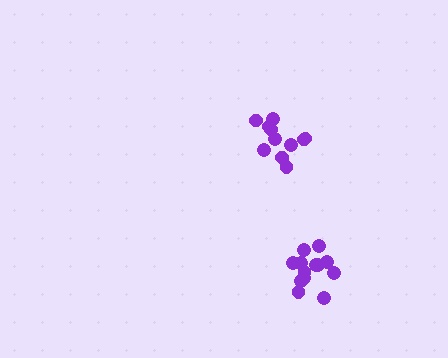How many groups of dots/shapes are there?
There are 2 groups.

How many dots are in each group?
Group 1: 11 dots, Group 2: 13 dots (24 total).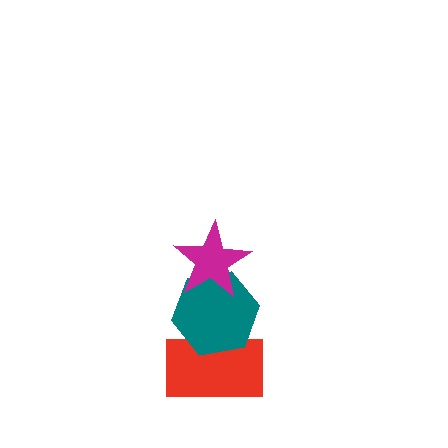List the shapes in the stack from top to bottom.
From top to bottom: the magenta star, the teal hexagon, the red rectangle.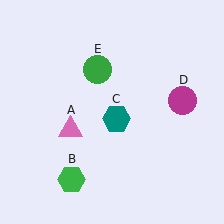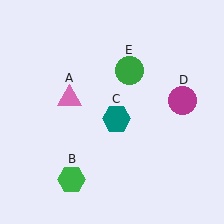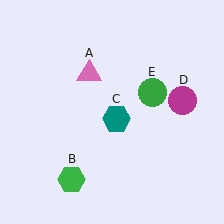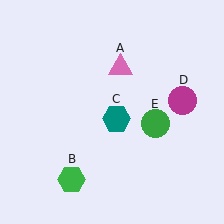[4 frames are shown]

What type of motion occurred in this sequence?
The pink triangle (object A), green circle (object E) rotated clockwise around the center of the scene.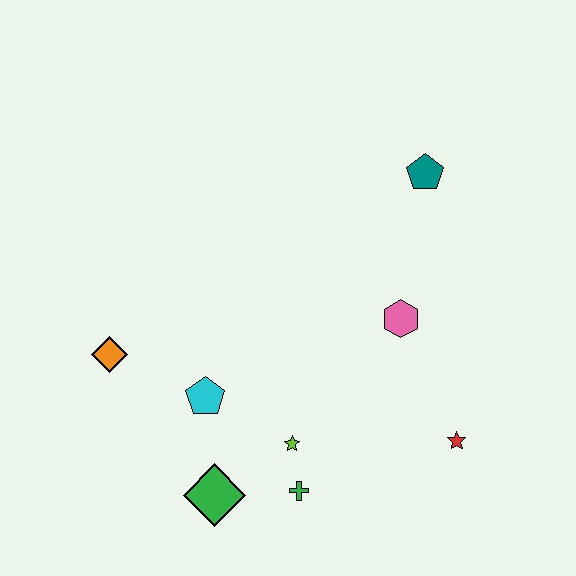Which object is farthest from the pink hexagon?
The orange diamond is farthest from the pink hexagon.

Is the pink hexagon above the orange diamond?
Yes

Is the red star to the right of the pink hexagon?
Yes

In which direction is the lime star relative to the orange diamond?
The lime star is to the right of the orange diamond.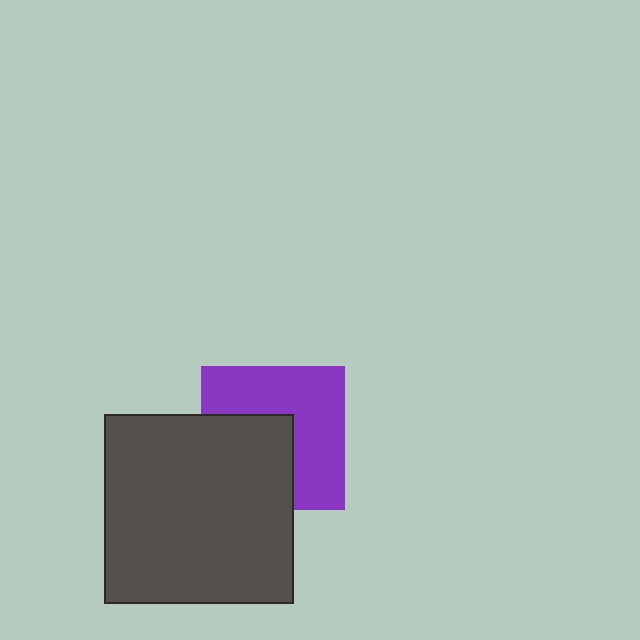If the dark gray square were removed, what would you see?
You would see the complete purple square.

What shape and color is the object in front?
The object in front is a dark gray square.